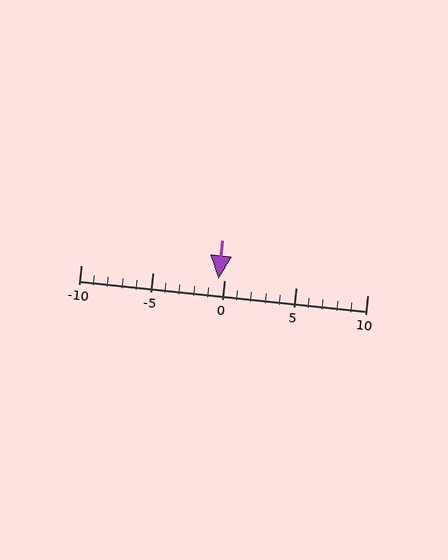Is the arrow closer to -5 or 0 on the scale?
The arrow is closer to 0.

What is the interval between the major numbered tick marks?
The major tick marks are spaced 5 units apart.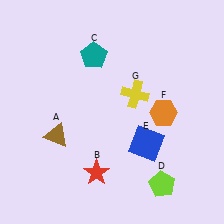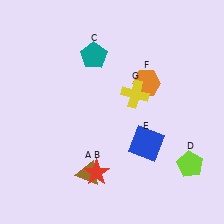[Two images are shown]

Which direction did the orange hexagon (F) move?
The orange hexagon (F) moved up.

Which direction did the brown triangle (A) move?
The brown triangle (A) moved down.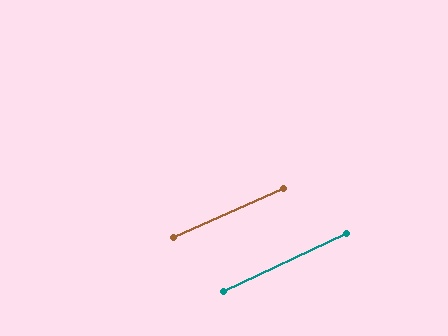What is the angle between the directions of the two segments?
Approximately 1 degree.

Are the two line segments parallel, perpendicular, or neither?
Parallel — their directions differ by only 1.1°.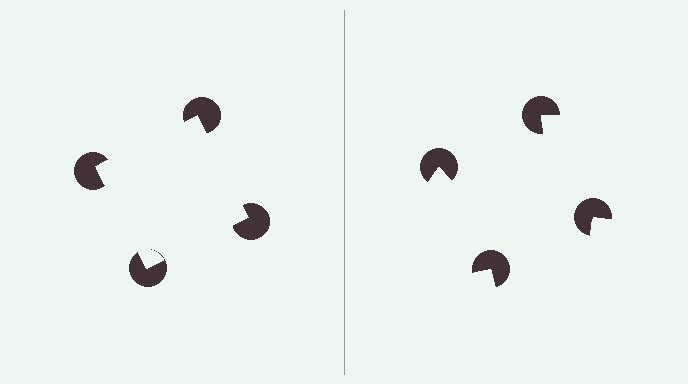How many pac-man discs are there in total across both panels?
8 — 4 on each side.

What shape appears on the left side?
An illusory square.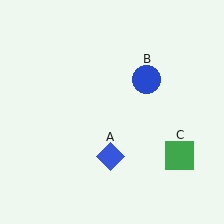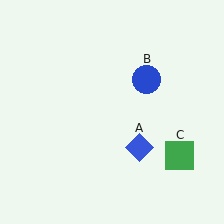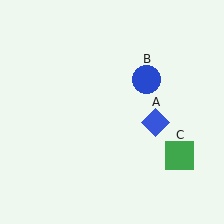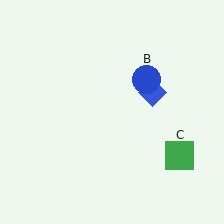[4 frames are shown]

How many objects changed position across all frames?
1 object changed position: blue diamond (object A).